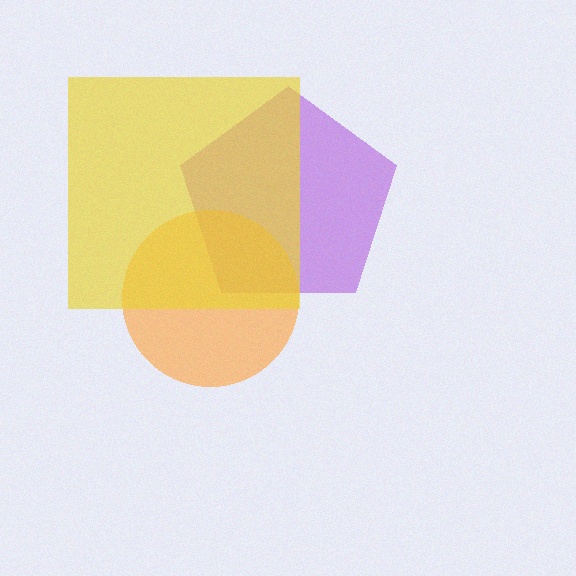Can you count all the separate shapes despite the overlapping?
Yes, there are 3 separate shapes.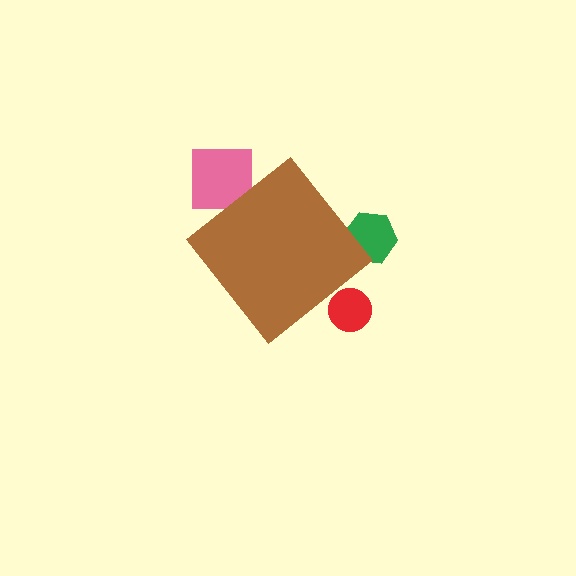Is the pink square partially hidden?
Yes, the pink square is partially hidden behind the brown diamond.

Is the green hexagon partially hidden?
Yes, the green hexagon is partially hidden behind the brown diamond.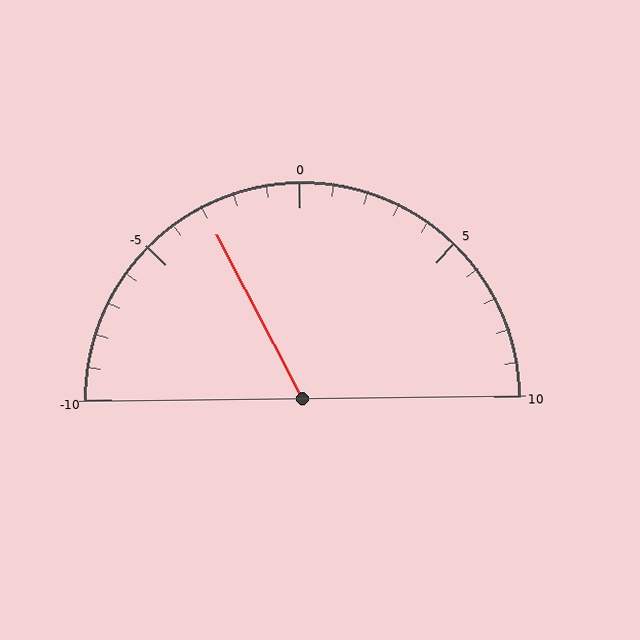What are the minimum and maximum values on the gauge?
The gauge ranges from -10 to 10.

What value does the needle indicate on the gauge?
The needle indicates approximately -3.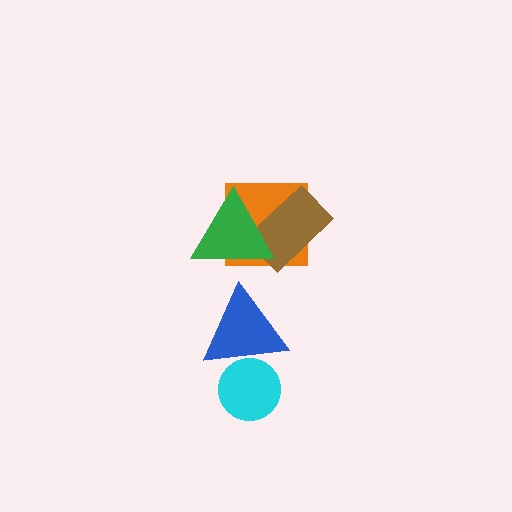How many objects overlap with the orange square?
2 objects overlap with the orange square.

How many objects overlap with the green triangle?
2 objects overlap with the green triangle.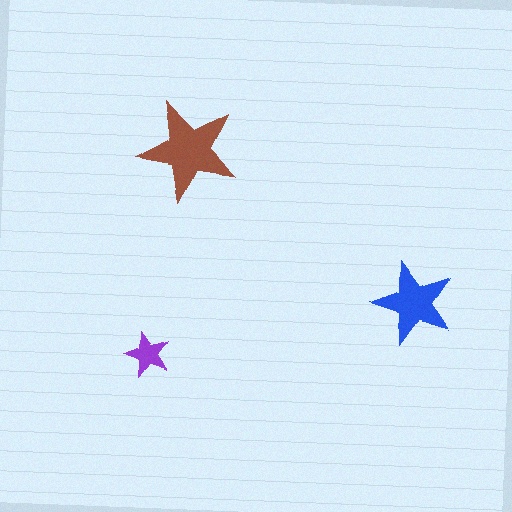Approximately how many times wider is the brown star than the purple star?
About 2 times wider.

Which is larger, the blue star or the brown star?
The brown one.